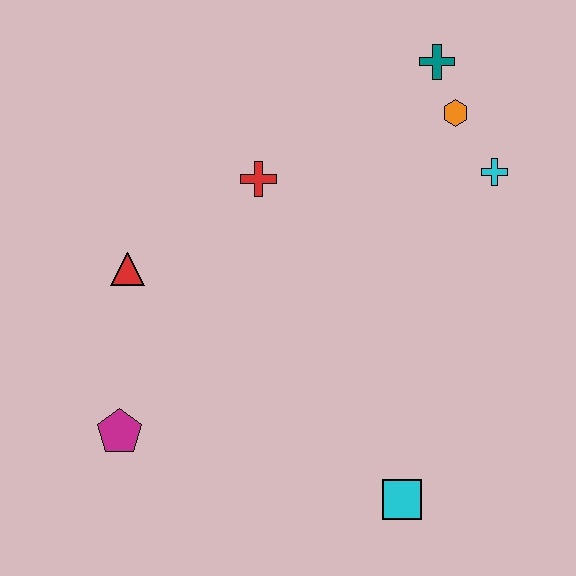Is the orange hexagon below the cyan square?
No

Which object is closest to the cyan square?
The magenta pentagon is closest to the cyan square.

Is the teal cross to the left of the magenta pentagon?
No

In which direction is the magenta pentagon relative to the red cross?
The magenta pentagon is below the red cross.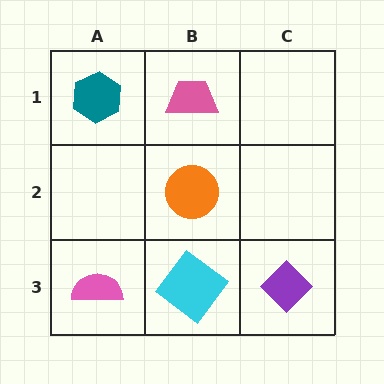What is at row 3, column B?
A cyan diamond.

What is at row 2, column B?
An orange circle.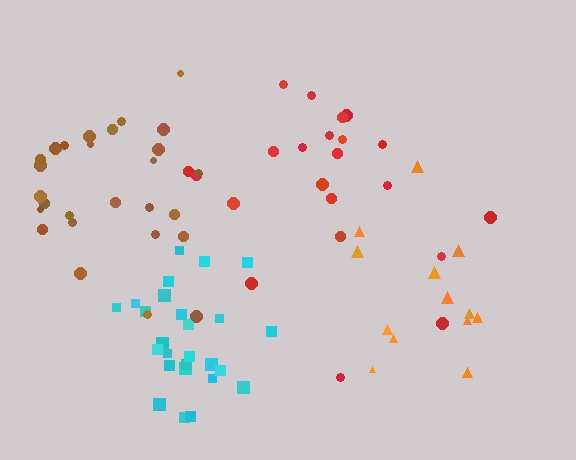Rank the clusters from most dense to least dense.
cyan, brown, red, orange.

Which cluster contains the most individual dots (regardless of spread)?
Brown (27).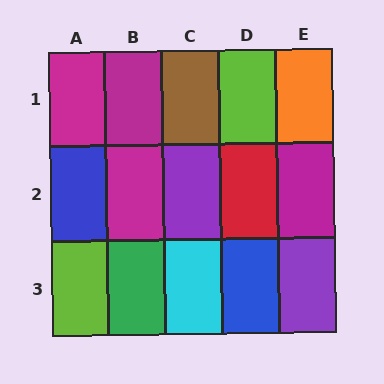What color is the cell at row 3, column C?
Cyan.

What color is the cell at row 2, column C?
Purple.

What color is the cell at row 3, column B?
Green.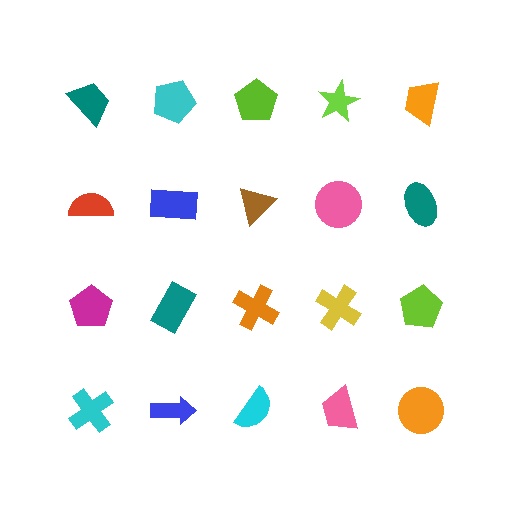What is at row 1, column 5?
An orange trapezoid.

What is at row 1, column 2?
A cyan pentagon.